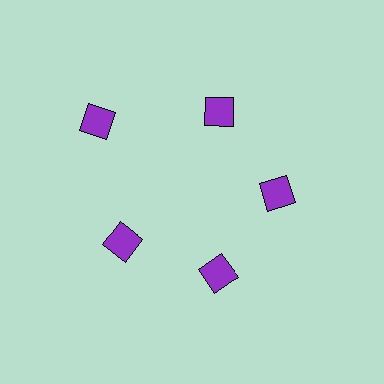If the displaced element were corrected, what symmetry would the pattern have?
It would have 5-fold rotational symmetry — the pattern would map onto itself every 72 degrees.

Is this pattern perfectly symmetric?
No. The 5 purple diamonds are arranged in a ring, but one element near the 10 o'clock position is pushed outward from the center, breaking the 5-fold rotational symmetry.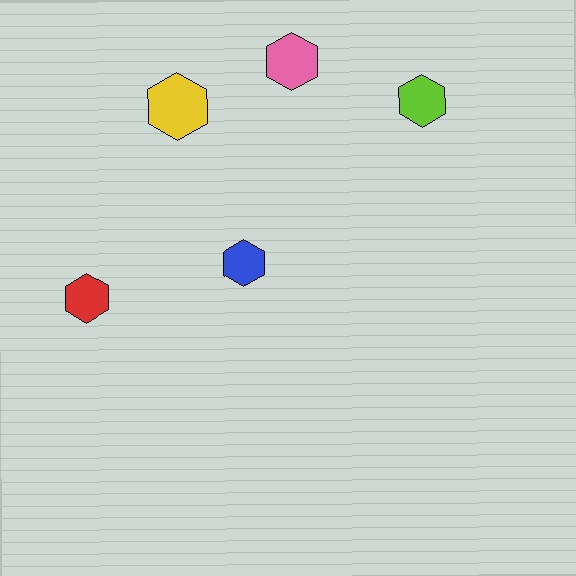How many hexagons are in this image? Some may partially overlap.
There are 5 hexagons.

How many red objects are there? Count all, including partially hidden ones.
There is 1 red object.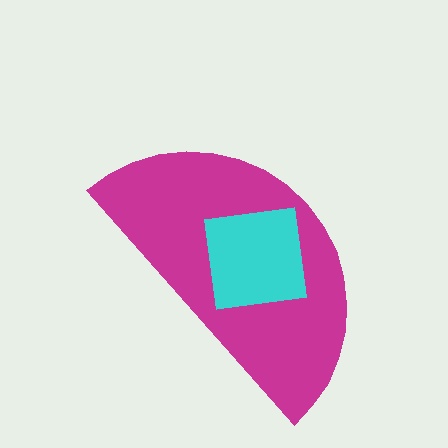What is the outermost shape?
The magenta semicircle.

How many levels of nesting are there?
2.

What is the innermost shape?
The cyan square.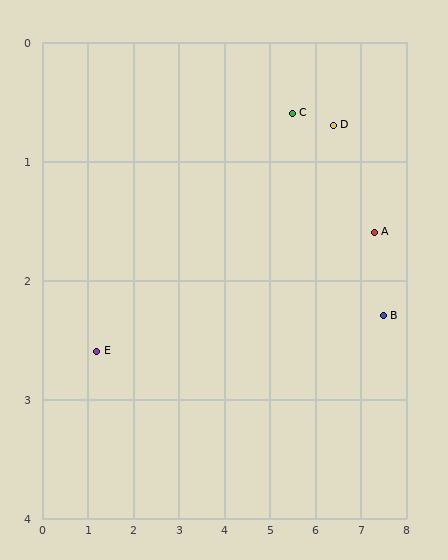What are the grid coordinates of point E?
Point E is at approximately (1.2, 2.6).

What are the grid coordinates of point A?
Point A is at approximately (7.3, 1.6).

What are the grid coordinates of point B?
Point B is at approximately (7.5, 2.3).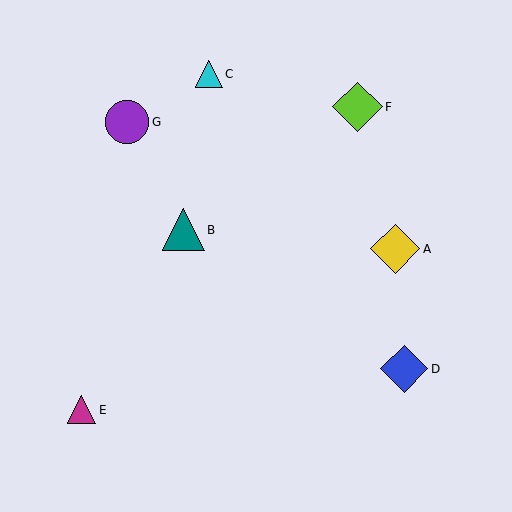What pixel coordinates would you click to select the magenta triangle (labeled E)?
Click at (82, 410) to select the magenta triangle E.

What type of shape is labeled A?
Shape A is a yellow diamond.